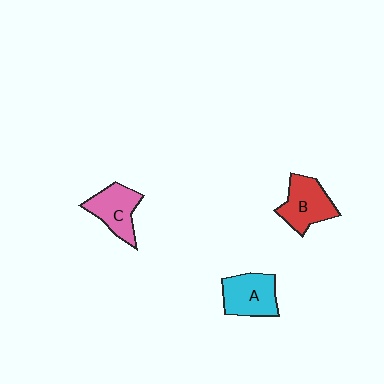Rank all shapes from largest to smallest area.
From largest to smallest: B (red), A (cyan), C (pink).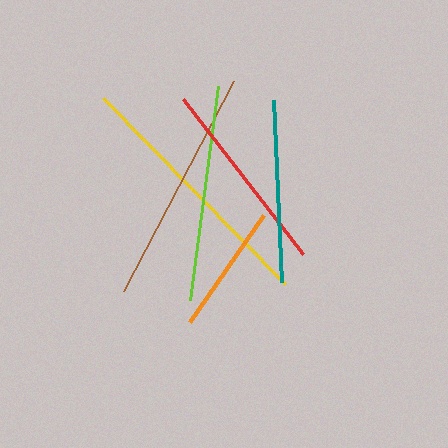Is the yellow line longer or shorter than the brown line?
The yellow line is longer than the brown line.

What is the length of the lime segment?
The lime segment is approximately 216 pixels long.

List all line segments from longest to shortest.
From longest to shortest: yellow, brown, lime, red, teal, orange.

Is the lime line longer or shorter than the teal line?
The lime line is longer than the teal line.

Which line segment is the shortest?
The orange line is the shortest at approximately 131 pixels.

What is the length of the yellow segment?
The yellow segment is approximately 260 pixels long.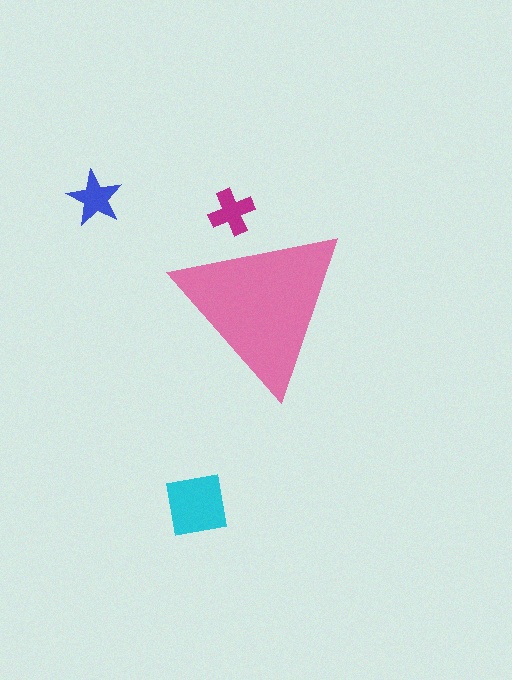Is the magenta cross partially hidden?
Yes, the magenta cross is partially hidden behind the pink triangle.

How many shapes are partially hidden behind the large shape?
1 shape is partially hidden.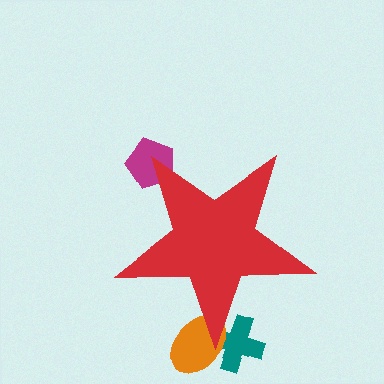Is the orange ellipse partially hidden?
Yes, the orange ellipse is partially hidden behind the red star.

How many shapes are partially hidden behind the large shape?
3 shapes are partially hidden.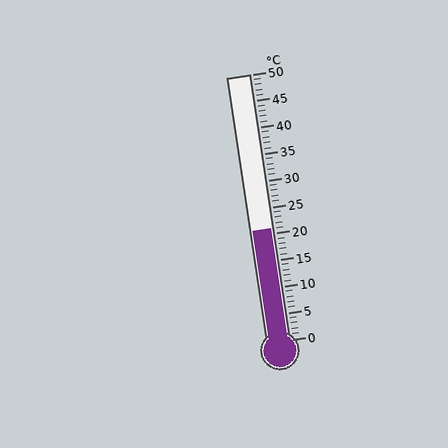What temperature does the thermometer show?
The thermometer shows approximately 21°C.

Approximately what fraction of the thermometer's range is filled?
The thermometer is filled to approximately 40% of its range.